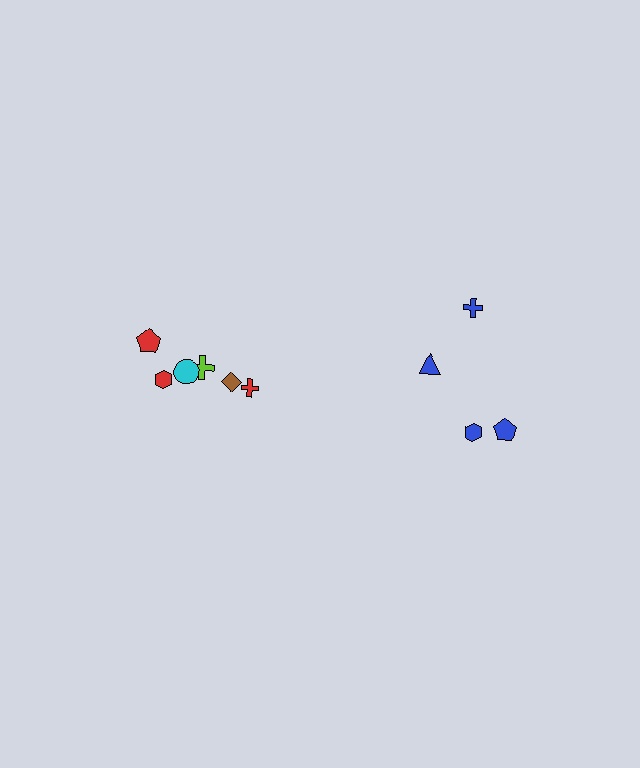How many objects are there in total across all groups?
There are 10 objects.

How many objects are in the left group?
There are 6 objects.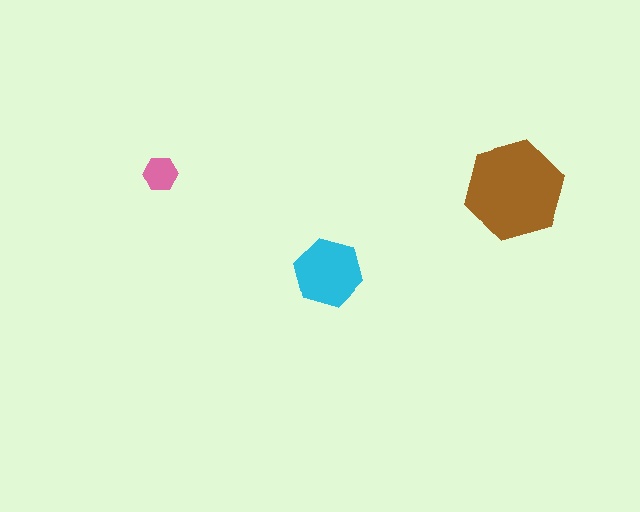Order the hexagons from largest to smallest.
the brown one, the cyan one, the pink one.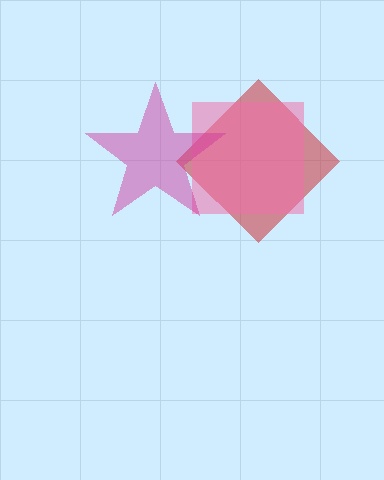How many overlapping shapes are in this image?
There are 3 overlapping shapes in the image.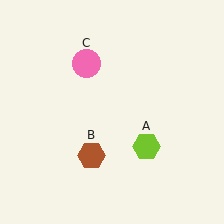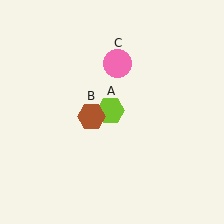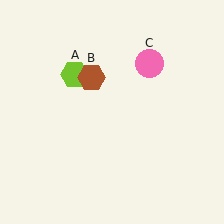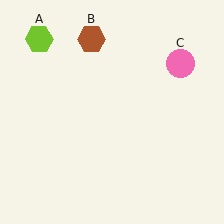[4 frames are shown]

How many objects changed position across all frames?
3 objects changed position: lime hexagon (object A), brown hexagon (object B), pink circle (object C).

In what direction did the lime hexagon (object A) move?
The lime hexagon (object A) moved up and to the left.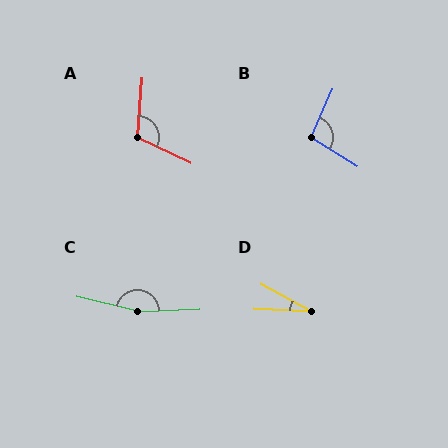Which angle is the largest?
C, at approximately 164 degrees.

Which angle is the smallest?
D, at approximately 27 degrees.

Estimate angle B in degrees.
Approximately 98 degrees.